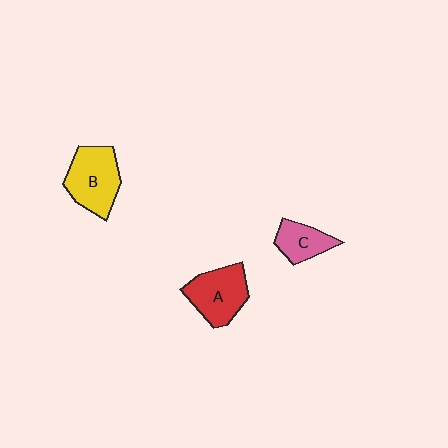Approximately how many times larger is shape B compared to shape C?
Approximately 1.7 times.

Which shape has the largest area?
Shape B (yellow).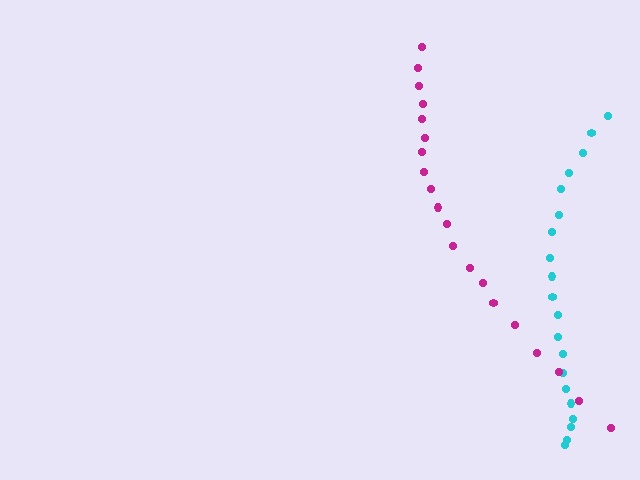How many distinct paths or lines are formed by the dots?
There are 2 distinct paths.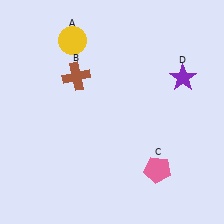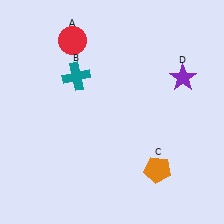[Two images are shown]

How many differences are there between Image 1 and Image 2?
There are 3 differences between the two images.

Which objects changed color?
A changed from yellow to red. B changed from brown to teal. C changed from pink to orange.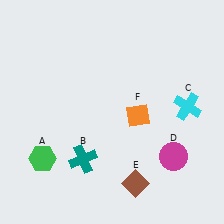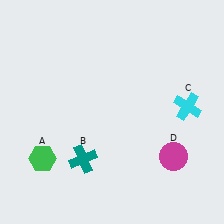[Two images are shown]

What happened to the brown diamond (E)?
The brown diamond (E) was removed in Image 2. It was in the bottom-right area of Image 1.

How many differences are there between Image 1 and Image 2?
There are 2 differences between the two images.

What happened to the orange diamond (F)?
The orange diamond (F) was removed in Image 2. It was in the bottom-right area of Image 1.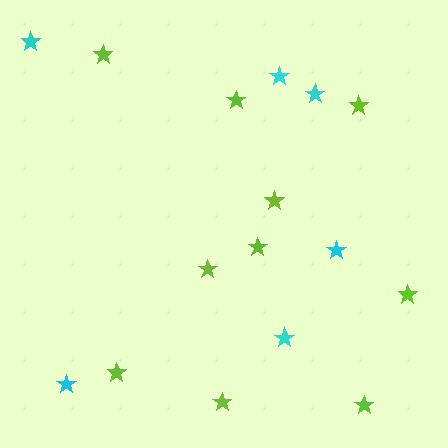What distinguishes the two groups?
There are 2 groups: one group of cyan stars (6) and one group of lime stars (10).